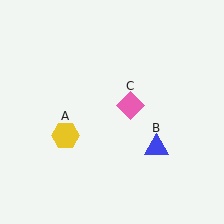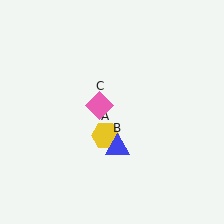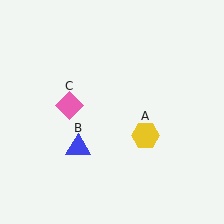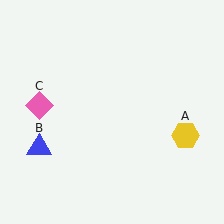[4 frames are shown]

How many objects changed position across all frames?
3 objects changed position: yellow hexagon (object A), blue triangle (object B), pink diamond (object C).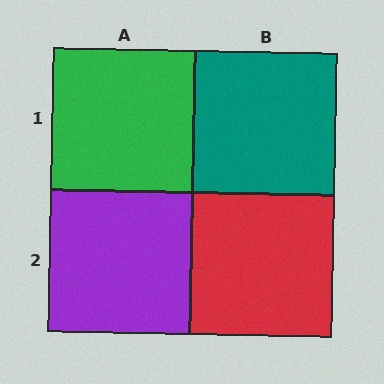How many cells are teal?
1 cell is teal.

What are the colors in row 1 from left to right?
Green, teal.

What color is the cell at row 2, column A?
Purple.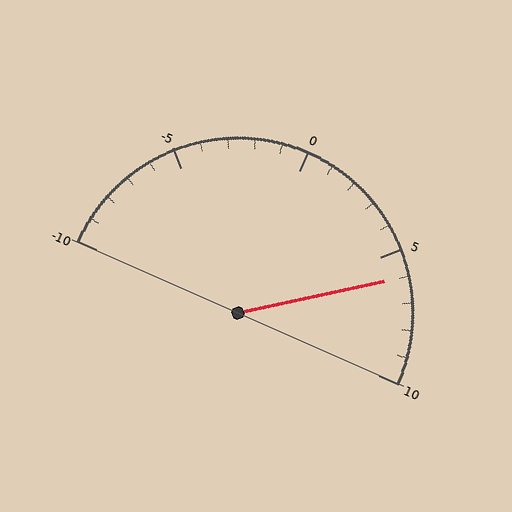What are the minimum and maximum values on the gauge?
The gauge ranges from -10 to 10.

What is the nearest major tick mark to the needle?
The nearest major tick mark is 5.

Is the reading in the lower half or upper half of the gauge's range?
The reading is in the upper half of the range (-10 to 10).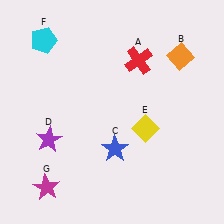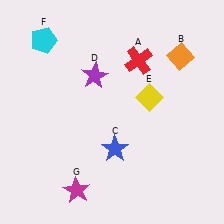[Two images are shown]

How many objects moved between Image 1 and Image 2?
3 objects moved between the two images.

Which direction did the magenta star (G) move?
The magenta star (G) moved right.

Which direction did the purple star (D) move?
The purple star (D) moved up.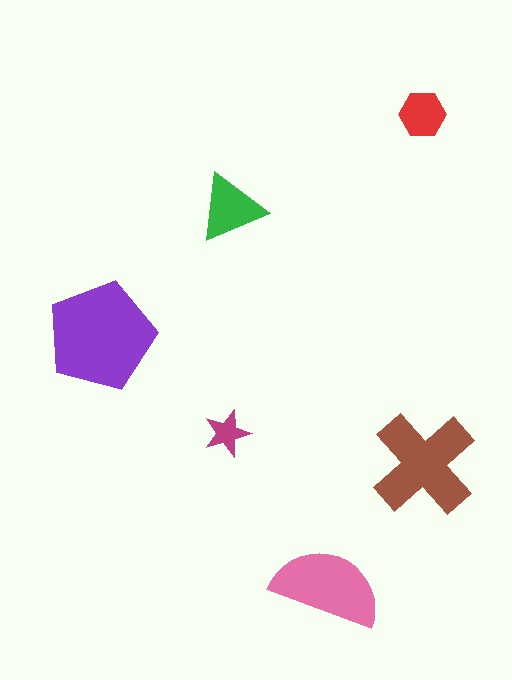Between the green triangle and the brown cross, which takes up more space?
The brown cross.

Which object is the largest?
The purple pentagon.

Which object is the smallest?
The magenta star.